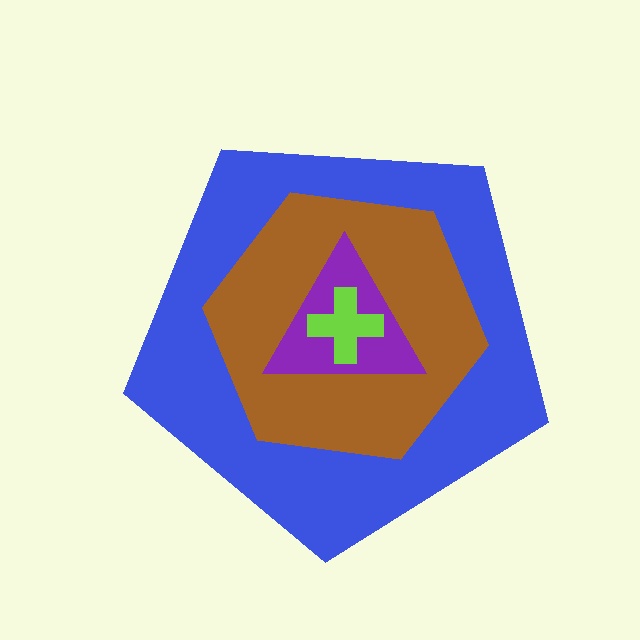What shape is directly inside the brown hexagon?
The purple triangle.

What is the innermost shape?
The lime cross.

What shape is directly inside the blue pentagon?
The brown hexagon.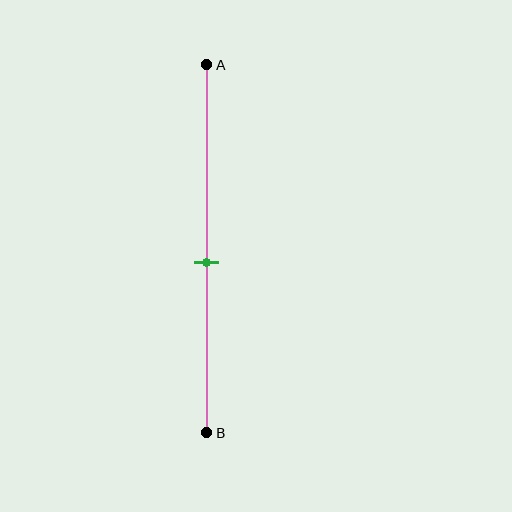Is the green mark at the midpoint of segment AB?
No, the mark is at about 55% from A, not at the 50% midpoint.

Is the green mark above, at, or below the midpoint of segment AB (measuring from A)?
The green mark is below the midpoint of segment AB.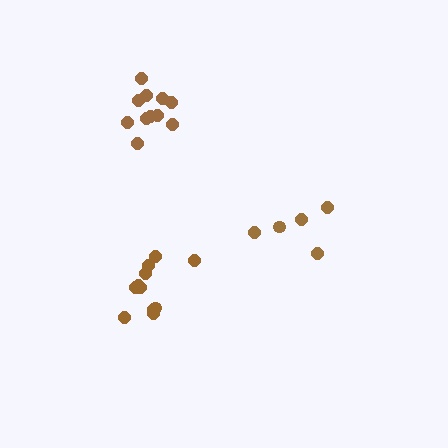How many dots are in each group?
Group 1: 11 dots, Group 2: 5 dots, Group 3: 11 dots (27 total).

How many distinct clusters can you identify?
There are 3 distinct clusters.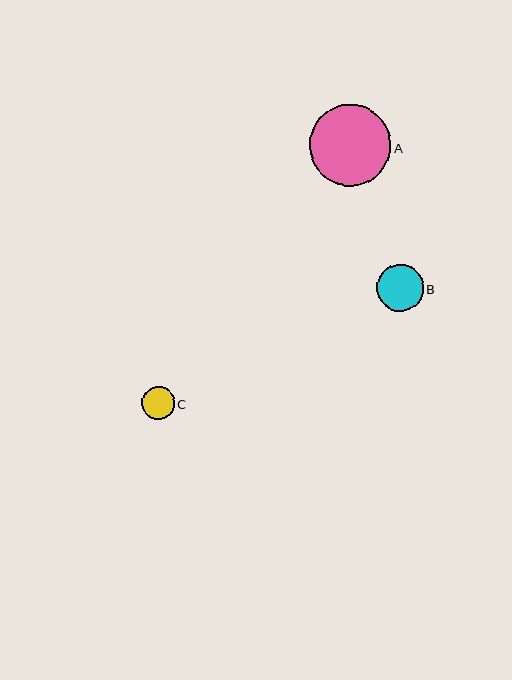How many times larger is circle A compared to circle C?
Circle A is approximately 2.4 times the size of circle C.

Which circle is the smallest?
Circle C is the smallest with a size of approximately 33 pixels.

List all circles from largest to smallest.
From largest to smallest: A, B, C.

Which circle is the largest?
Circle A is the largest with a size of approximately 81 pixels.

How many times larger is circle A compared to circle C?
Circle A is approximately 2.4 times the size of circle C.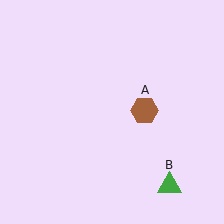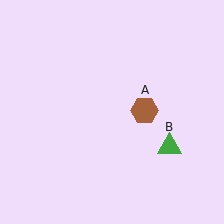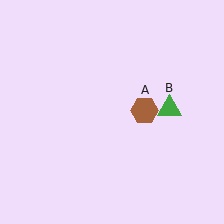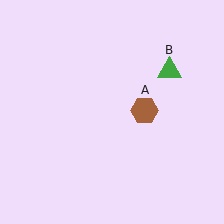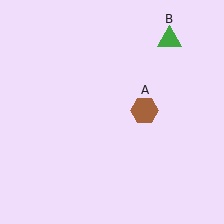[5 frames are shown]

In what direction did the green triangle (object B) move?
The green triangle (object B) moved up.